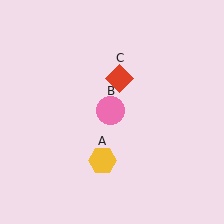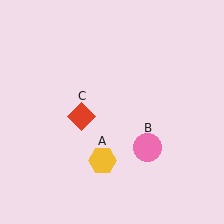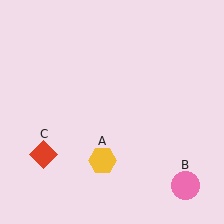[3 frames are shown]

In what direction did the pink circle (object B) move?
The pink circle (object B) moved down and to the right.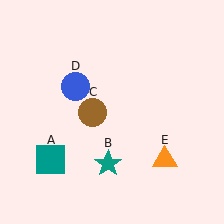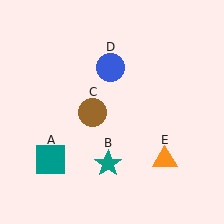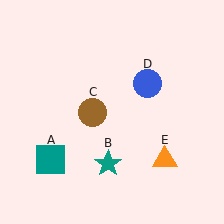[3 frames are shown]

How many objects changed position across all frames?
1 object changed position: blue circle (object D).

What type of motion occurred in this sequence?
The blue circle (object D) rotated clockwise around the center of the scene.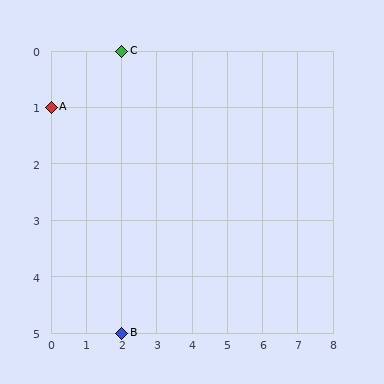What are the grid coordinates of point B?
Point B is at grid coordinates (2, 5).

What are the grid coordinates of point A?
Point A is at grid coordinates (0, 1).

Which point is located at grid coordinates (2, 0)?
Point C is at (2, 0).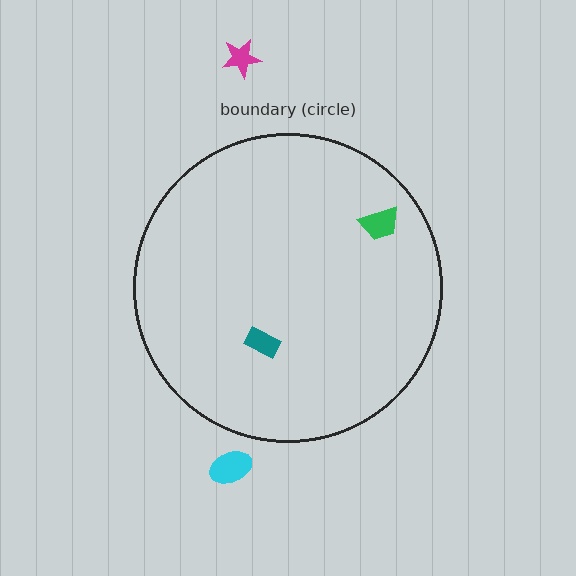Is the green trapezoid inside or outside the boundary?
Inside.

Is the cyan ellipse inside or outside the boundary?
Outside.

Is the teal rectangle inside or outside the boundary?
Inside.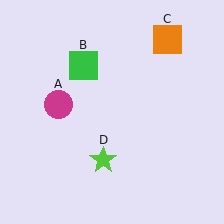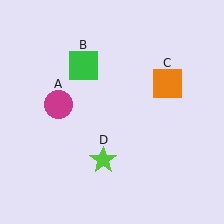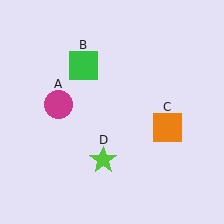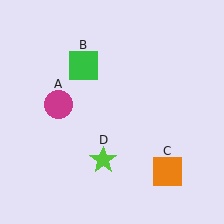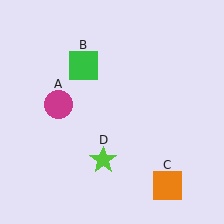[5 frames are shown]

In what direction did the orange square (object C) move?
The orange square (object C) moved down.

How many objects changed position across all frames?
1 object changed position: orange square (object C).